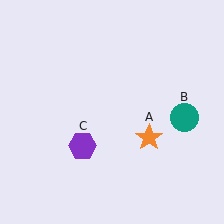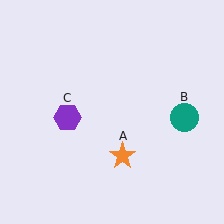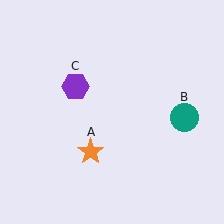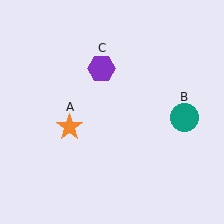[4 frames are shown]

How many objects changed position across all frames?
2 objects changed position: orange star (object A), purple hexagon (object C).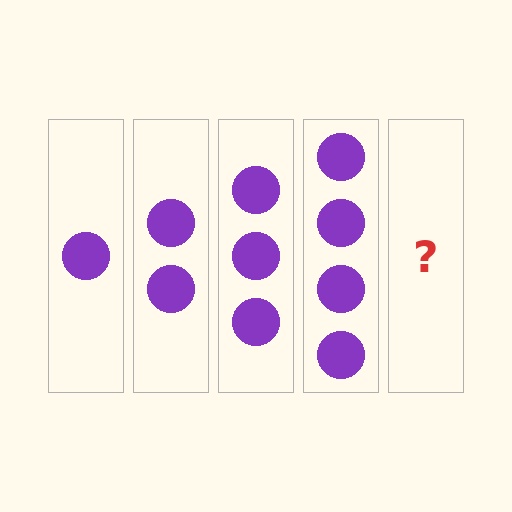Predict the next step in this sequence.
The next step is 5 circles.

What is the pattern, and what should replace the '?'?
The pattern is that each step adds one more circle. The '?' should be 5 circles.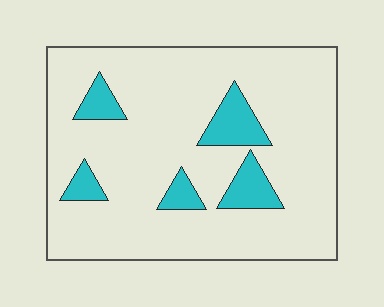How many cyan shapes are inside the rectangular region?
5.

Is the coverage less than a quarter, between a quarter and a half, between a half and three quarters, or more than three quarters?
Less than a quarter.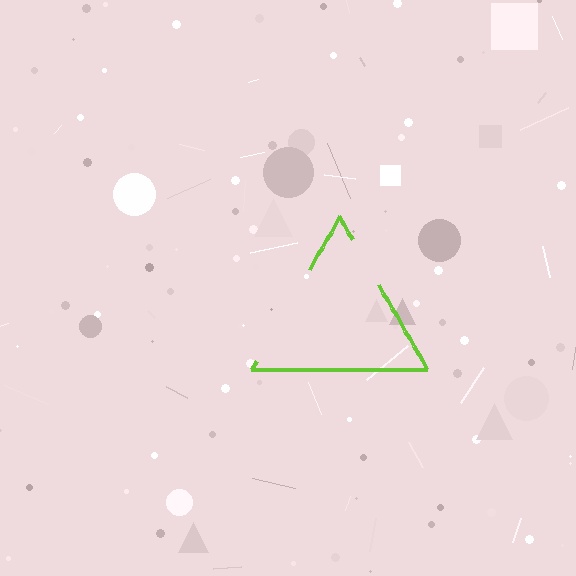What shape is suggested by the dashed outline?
The dashed outline suggests a triangle.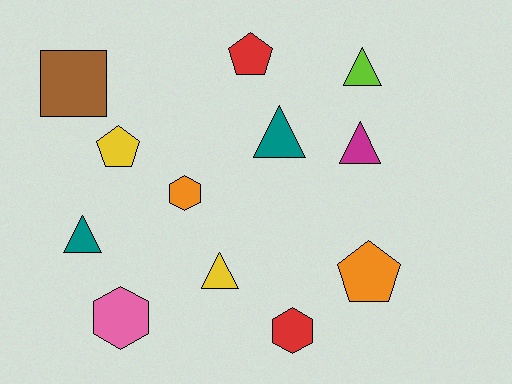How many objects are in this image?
There are 12 objects.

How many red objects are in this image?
There are 2 red objects.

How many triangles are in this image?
There are 5 triangles.